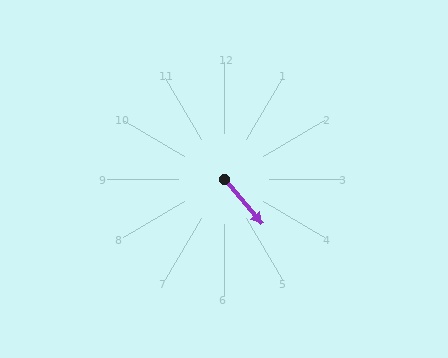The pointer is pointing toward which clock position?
Roughly 5 o'clock.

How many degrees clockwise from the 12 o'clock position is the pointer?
Approximately 140 degrees.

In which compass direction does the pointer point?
Southeast.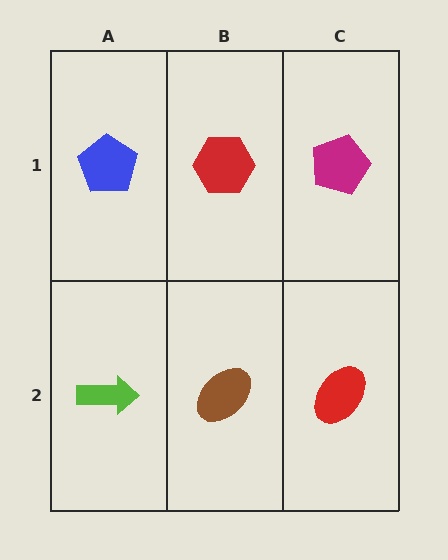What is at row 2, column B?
A brown ellipse.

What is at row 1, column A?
A blue pentagon.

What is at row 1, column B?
A red hexagon.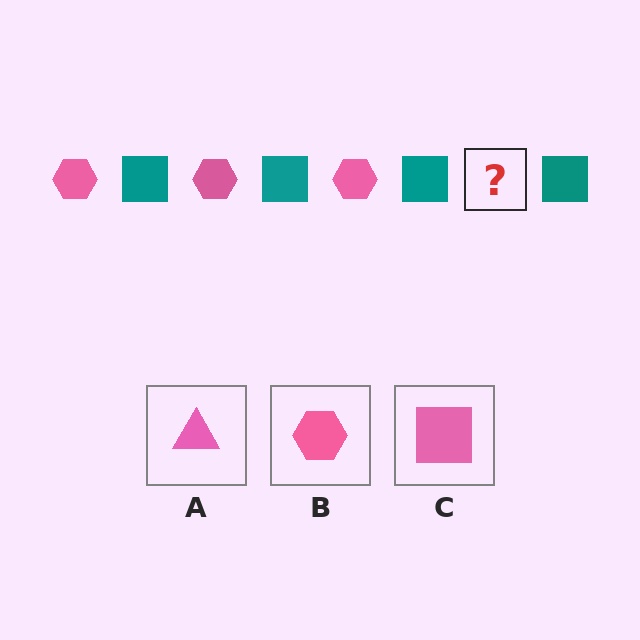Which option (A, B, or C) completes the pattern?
B.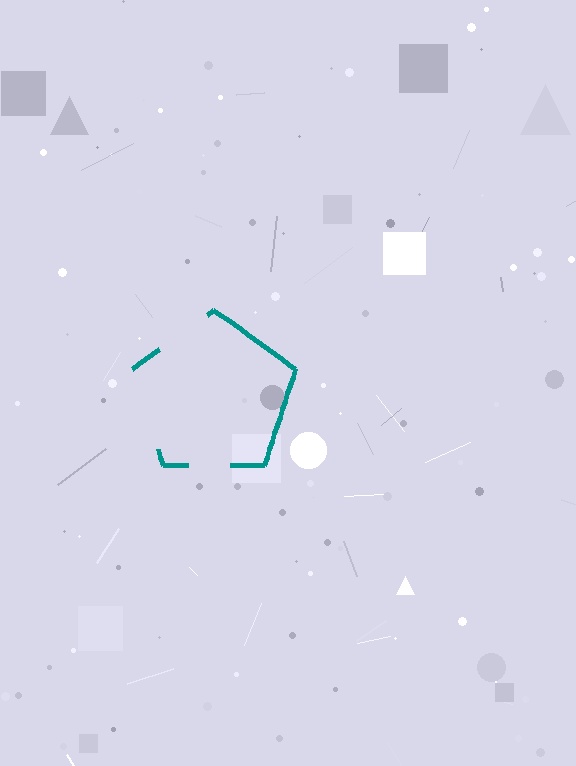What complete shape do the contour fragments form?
The contour fragments form a pentagon.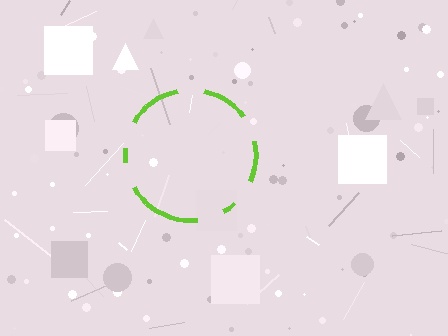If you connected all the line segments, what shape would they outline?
They would outline a circle.